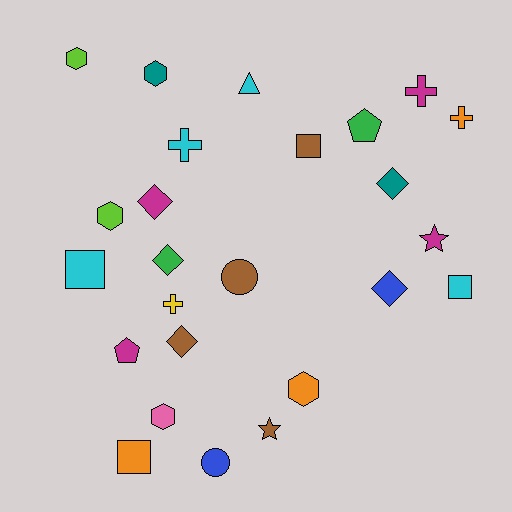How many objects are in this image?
There are 25 objects.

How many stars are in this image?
There are 2 stars.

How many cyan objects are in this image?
There are 4 cyan objects.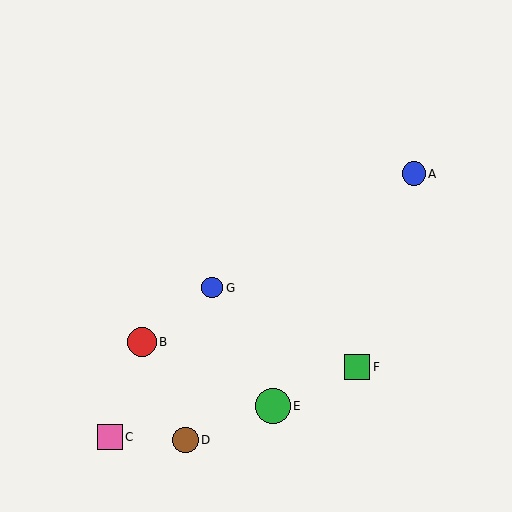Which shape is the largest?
The green circle (labeled E) is the largest.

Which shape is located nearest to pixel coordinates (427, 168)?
The blue circle (labeled A) at (414, 174) is nearest to that location.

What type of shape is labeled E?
Shape E is a green circle.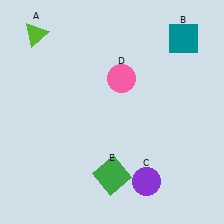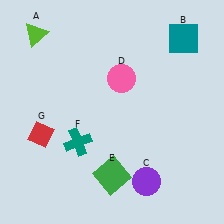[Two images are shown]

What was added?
A teal cross (F), a red diamond (G) were added in Image 2.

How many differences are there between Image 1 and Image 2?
There are 2 differences between the two images.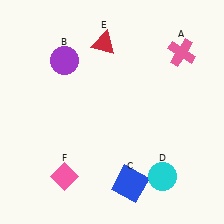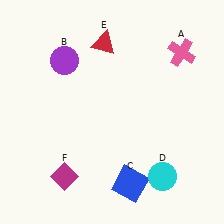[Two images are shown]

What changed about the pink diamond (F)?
In Image 1, F is pink. In Image 2, it changed to magenta.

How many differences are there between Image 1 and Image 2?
There is 1 difference between the two images.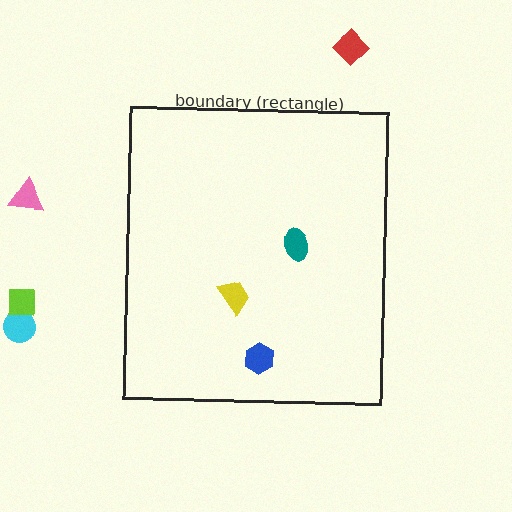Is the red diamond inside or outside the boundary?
Outside.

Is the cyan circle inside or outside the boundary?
Outside.